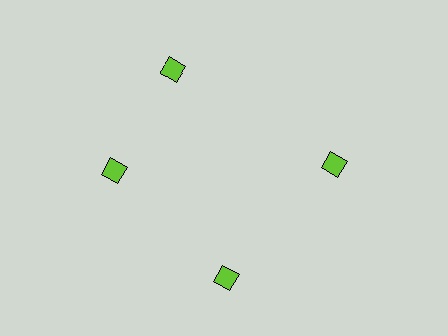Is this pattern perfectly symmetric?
No. The 4 lime diamonds are arranged in a ring, but one element near the 12 o'clock position is rotated out of alignment along the ring, breaking the 4-fold rotational symmetry.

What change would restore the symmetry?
The symmetry would be restored by rotating it back into even spacing with its neighbors so that all 4 diamonds sit at equal angles and equal distance from the center.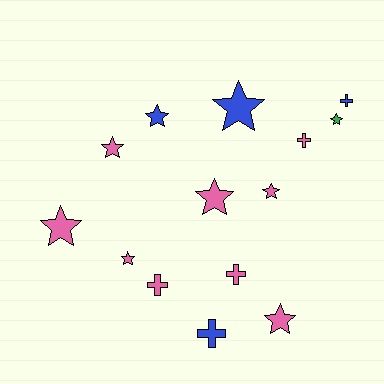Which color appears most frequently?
Pink, with 9 objects.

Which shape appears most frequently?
Star, with 9 objects.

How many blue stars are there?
There are 2 blue stars.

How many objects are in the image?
There are 14 objects.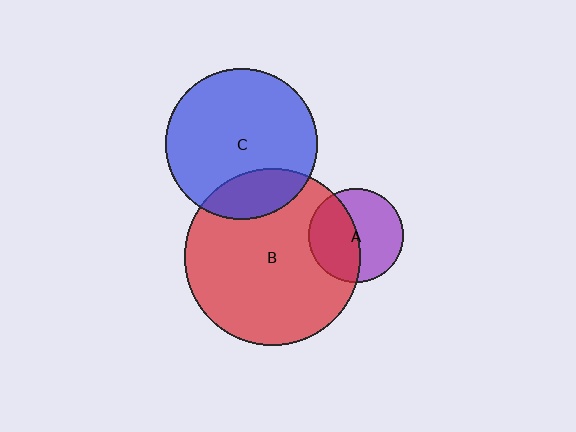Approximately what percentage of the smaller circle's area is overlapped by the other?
Approximately 20%.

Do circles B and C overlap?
Yes.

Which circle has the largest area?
Circle B (red).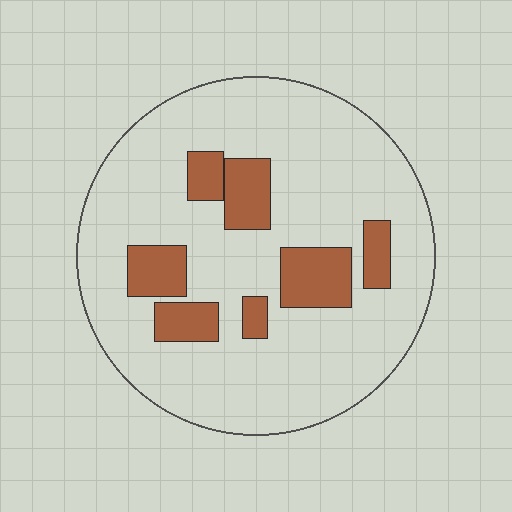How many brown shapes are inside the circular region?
7.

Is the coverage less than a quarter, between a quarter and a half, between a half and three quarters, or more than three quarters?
Less than a quarter.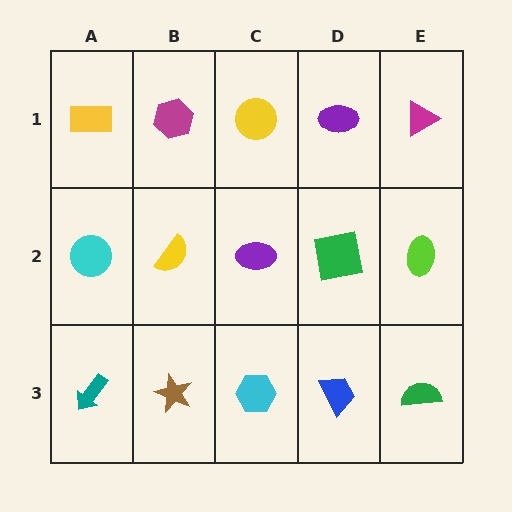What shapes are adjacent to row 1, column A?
A cyan circle (row 2, column A), a magenta hexagon (row 1, column B).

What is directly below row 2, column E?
A green semicircle.